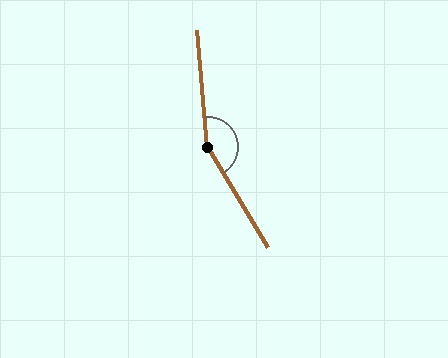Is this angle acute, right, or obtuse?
It is obtuse.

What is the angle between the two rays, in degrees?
Approximately 154 degrees.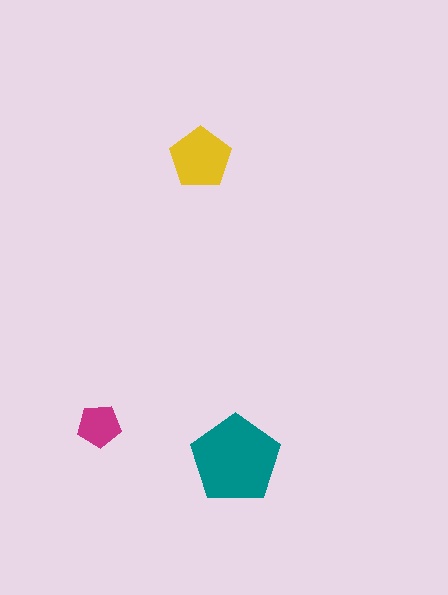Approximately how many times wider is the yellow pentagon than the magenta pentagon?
About 1.5 times wider.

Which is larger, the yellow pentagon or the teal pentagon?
The teal one.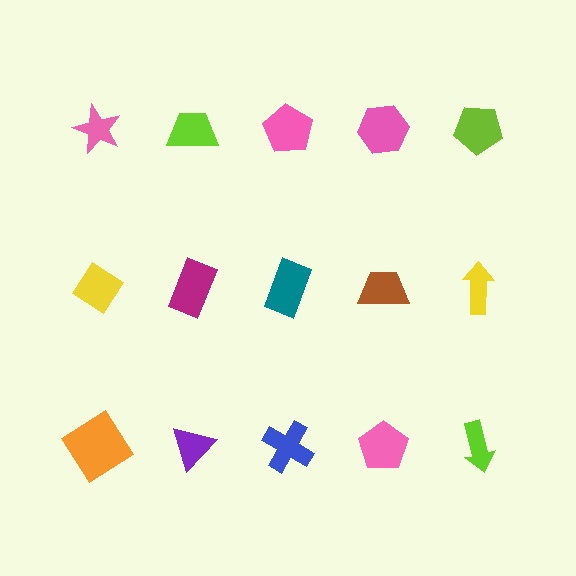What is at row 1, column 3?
A pink pentagon.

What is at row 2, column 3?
A teal rectangle.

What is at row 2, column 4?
A brown trapezoid.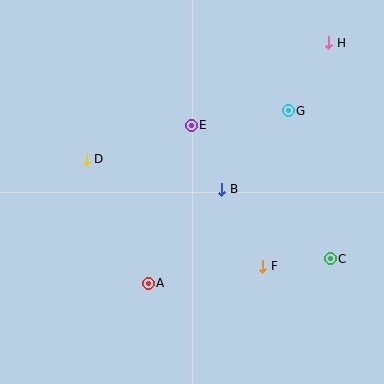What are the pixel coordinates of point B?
Point B is at (222, 190).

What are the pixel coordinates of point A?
Point A is at (148, 283).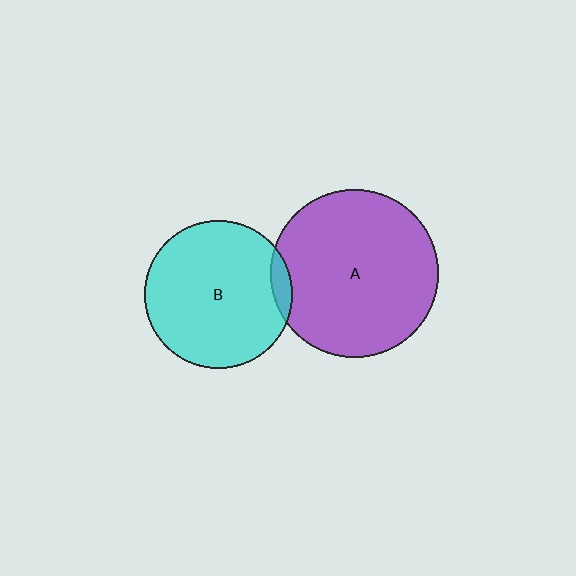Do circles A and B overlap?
Yes.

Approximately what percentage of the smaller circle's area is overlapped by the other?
Approximately 5%.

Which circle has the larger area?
Circle A (purple).